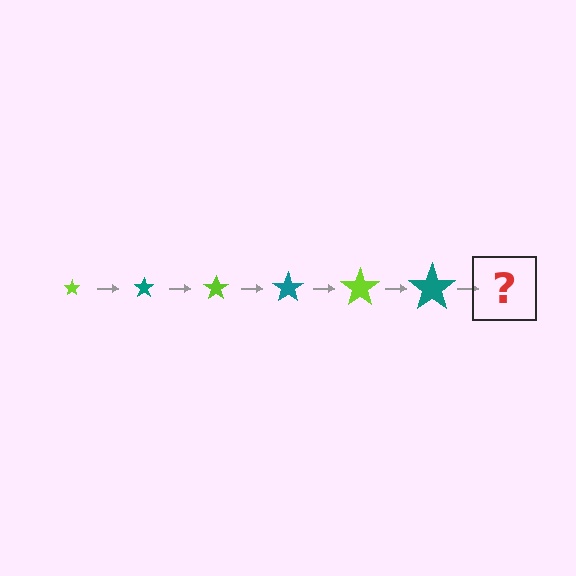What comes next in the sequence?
The next element should be a lime star, larger than the previous one.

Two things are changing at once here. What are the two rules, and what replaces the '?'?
The two rules are that the star grows larger each step and the color cycles through lime and teal. The '?' should be a lime star, larger than the previous one.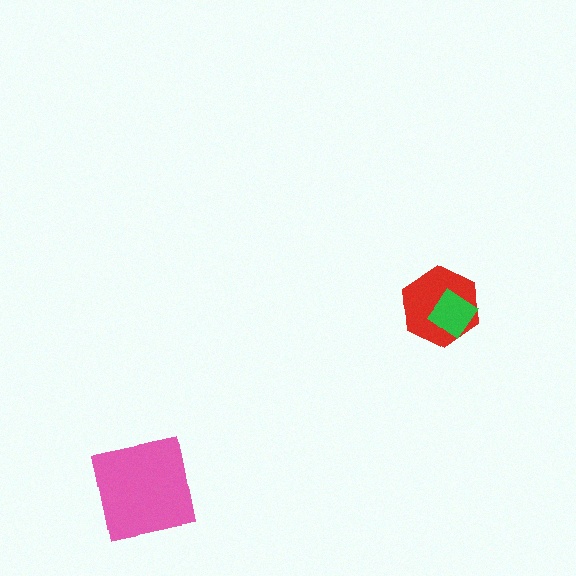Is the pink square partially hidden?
No, no other shape covers it.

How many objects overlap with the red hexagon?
1 object overlaps with the red hexagon.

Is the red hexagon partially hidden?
Yes, it is partially covered by another shape.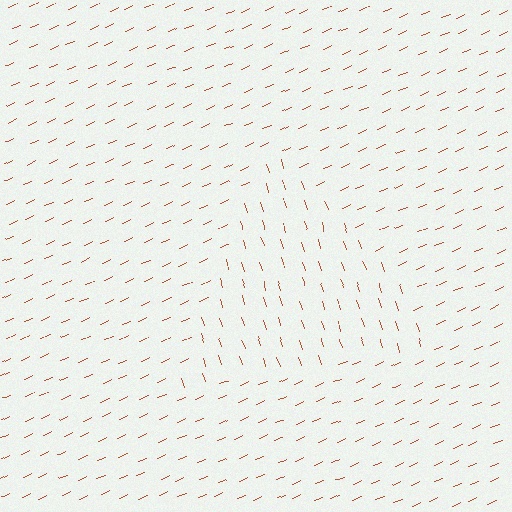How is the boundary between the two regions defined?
The boundary is defined purely by a change in line orientation (approximately 85 degrees difference). All lines are the same color and thickness.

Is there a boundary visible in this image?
Yes, there is a texture boundary formed by a change in line orientation.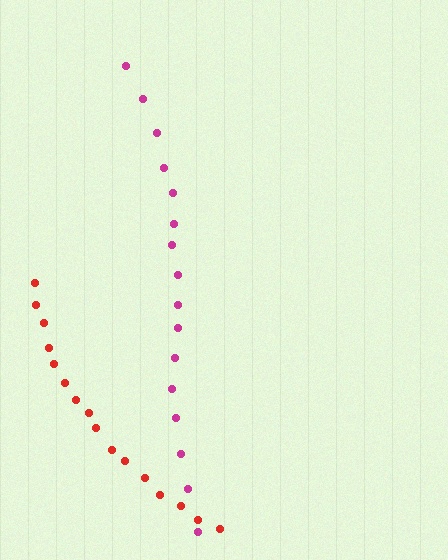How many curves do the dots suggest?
There are 2 distinct paths.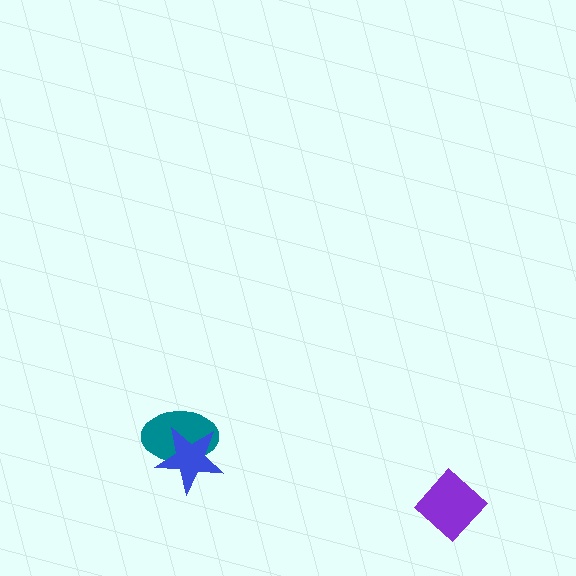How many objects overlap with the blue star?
1 object overlaps with the blue star.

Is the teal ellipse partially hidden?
Yes, it is partially covered by another shape.